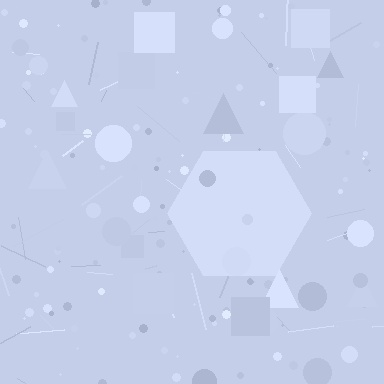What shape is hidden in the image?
A hexagon is hidden in the image.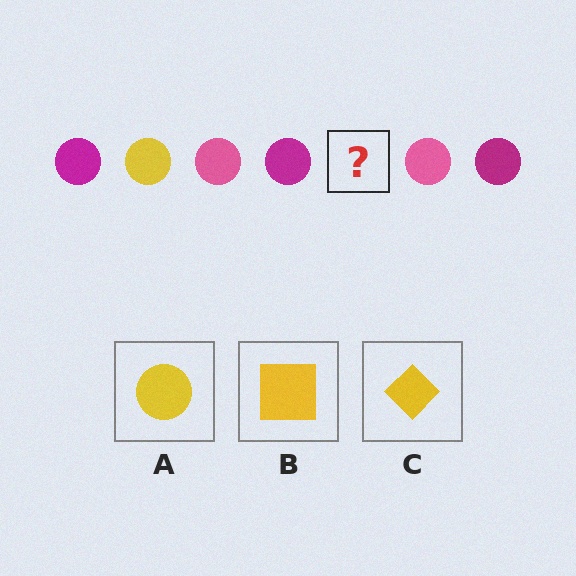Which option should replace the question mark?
Option A.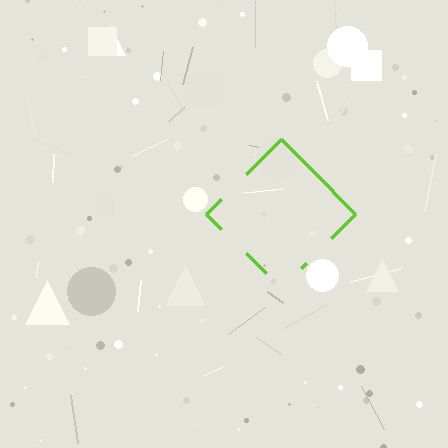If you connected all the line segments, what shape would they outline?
They would outline a diamond.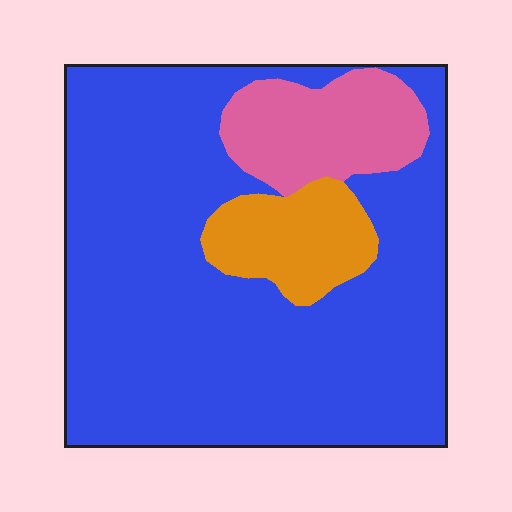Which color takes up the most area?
Blue, at roughly 75%.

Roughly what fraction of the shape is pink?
Pink takes up less than a sixth of the shape.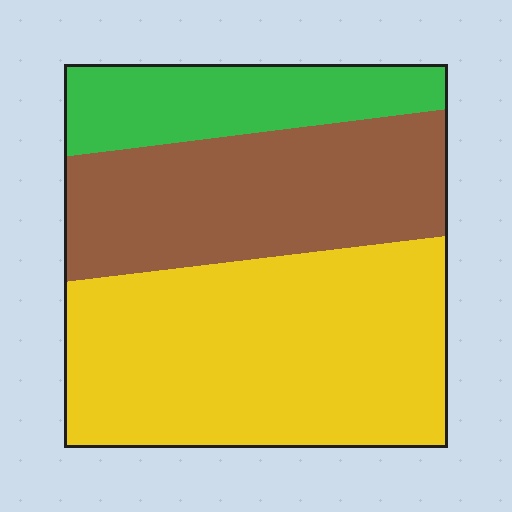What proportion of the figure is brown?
Brown takes up between a quarter and a half of the figure.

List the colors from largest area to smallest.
From largest to smallest: yellow, brown, green.